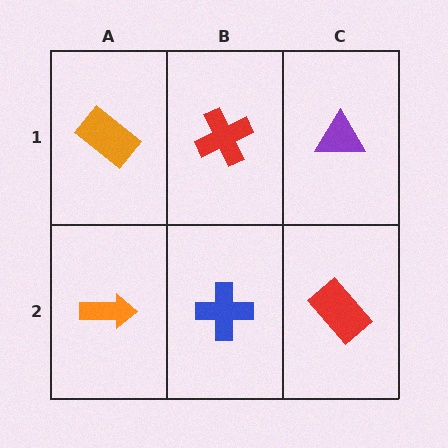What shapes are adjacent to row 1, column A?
An orange arrow (row 2, column A), a red cross (row 1, column B).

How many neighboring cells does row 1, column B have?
3.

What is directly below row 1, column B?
A blue cross.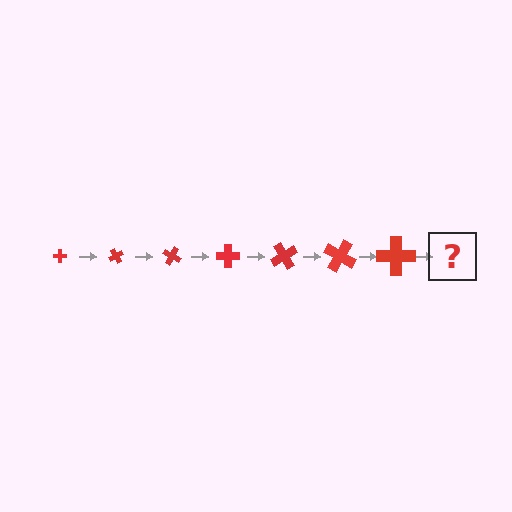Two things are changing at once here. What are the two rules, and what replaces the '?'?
The two rules are that the cross grows larger each step and it rotates 60 degrees each step. The '?' should be a cross, larger than the previous one and rotated 420 degrees from the start.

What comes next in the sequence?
The next element should be a cross, larger than the previous one and rotated 420 degrees from the start.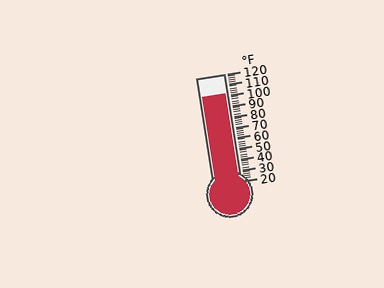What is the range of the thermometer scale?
The thermometer scale ranges from 20°F to 120°F.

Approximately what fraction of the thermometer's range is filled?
The thermometer is filled to approximately 80% of its range.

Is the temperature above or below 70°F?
The temperature is above 70°F.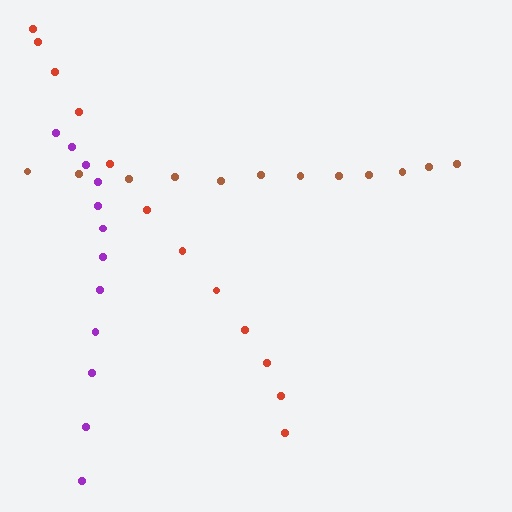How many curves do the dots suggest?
There are 3 distinct paths.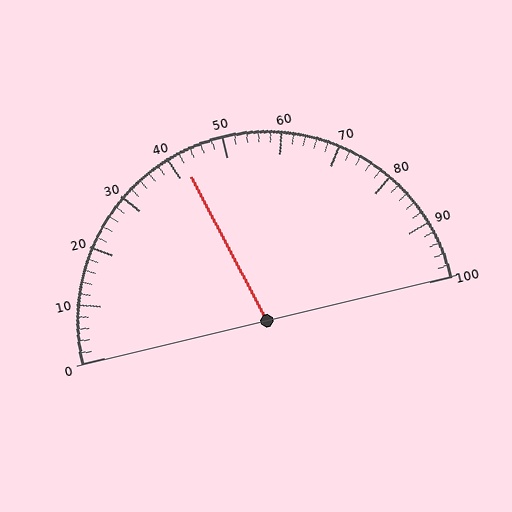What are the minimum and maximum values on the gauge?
The gauge ranges from 0 to 100.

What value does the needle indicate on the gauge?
The needle indicates approximately 42.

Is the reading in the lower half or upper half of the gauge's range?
The reading is in the lower half of the range (0 to 100).